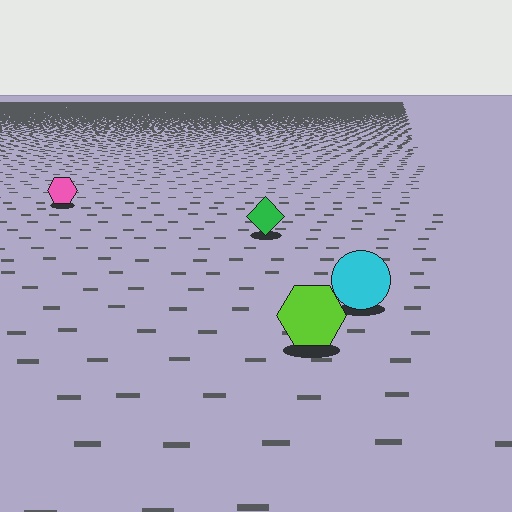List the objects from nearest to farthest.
From nearest to farthest: the lime hexagon, the cyan circle, the green diamond, the pink hexagon.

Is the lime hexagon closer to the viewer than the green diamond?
Yes. The lime hexagon is closer — you can tell from the texture gradient: the ground texture is coarser near it.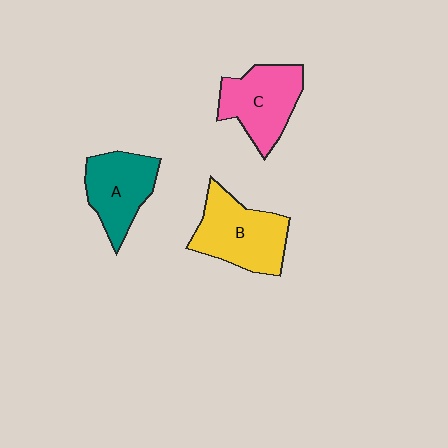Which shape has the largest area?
Shape B (yellow).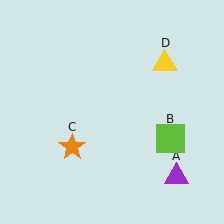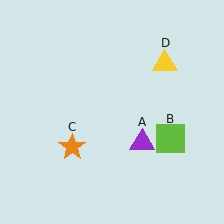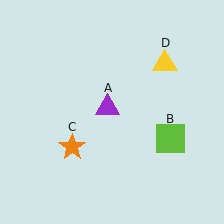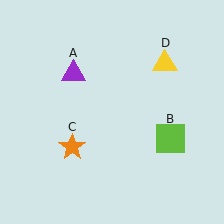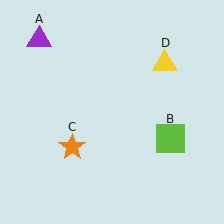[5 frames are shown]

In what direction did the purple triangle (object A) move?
The purple triangle (object A) moved up and to the left.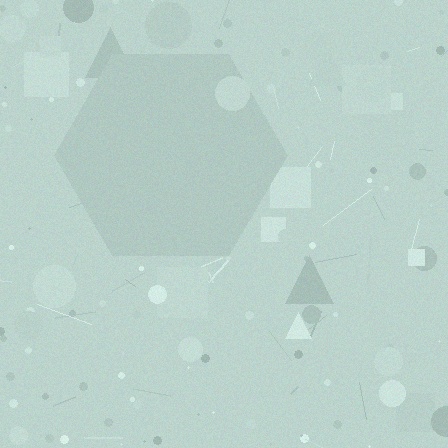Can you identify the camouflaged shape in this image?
The camouflaged shape is a hexagon.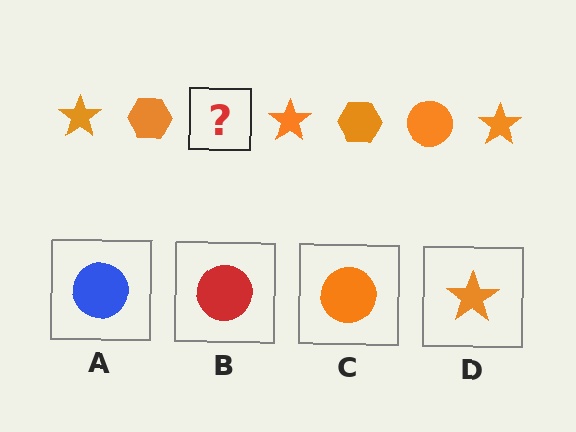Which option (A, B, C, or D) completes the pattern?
C.